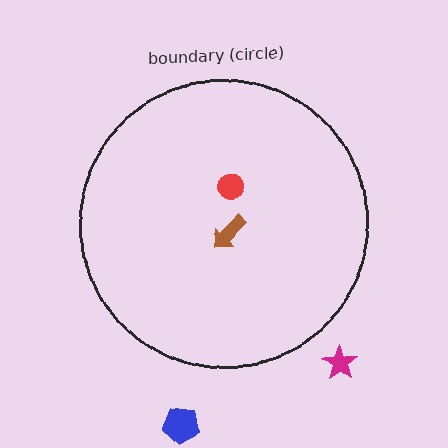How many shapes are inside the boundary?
2 inside, 2 outside.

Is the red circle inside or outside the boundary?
Inside.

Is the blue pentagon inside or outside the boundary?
Outside.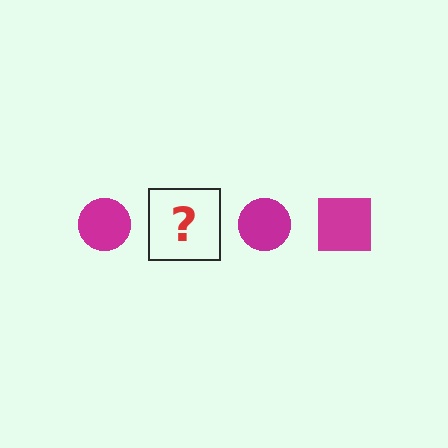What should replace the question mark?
The question mark should be replaced with a magenta square.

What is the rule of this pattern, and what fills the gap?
The rule is that the pattern cycles through circle, square shapes in magenta. The gap should be filled with a magenta square.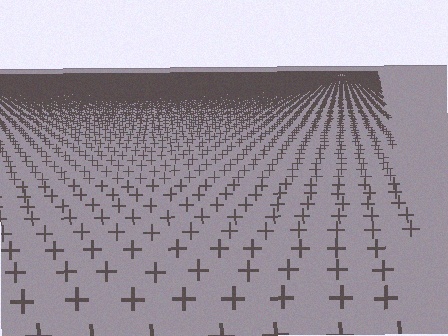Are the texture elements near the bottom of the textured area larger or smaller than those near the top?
Larger. Near the bottom, elements are closer to the viewer and appear at a bigger on-screen size.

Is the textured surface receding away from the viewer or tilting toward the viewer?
The surface is receding away from the viewer. Texture elements get smaller and denser toward the top.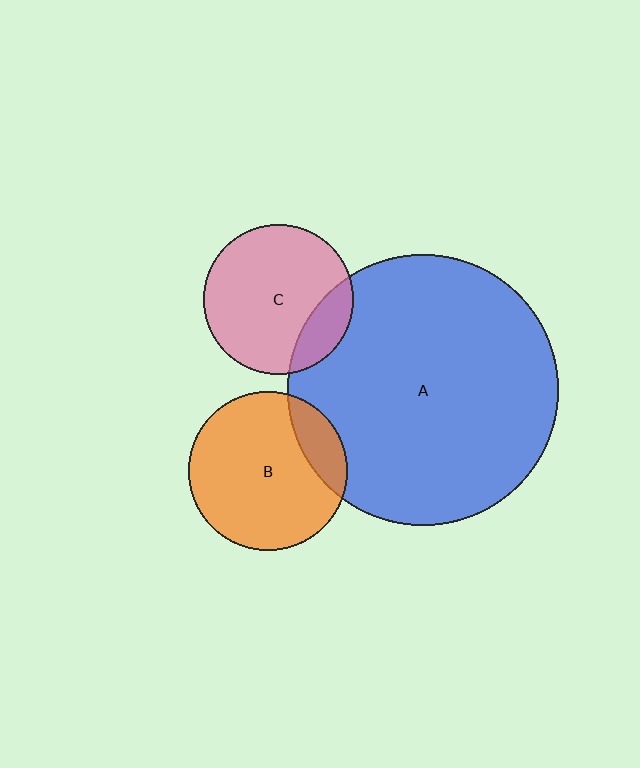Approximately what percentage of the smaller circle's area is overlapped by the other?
Approximately 20%.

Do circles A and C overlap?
Yes.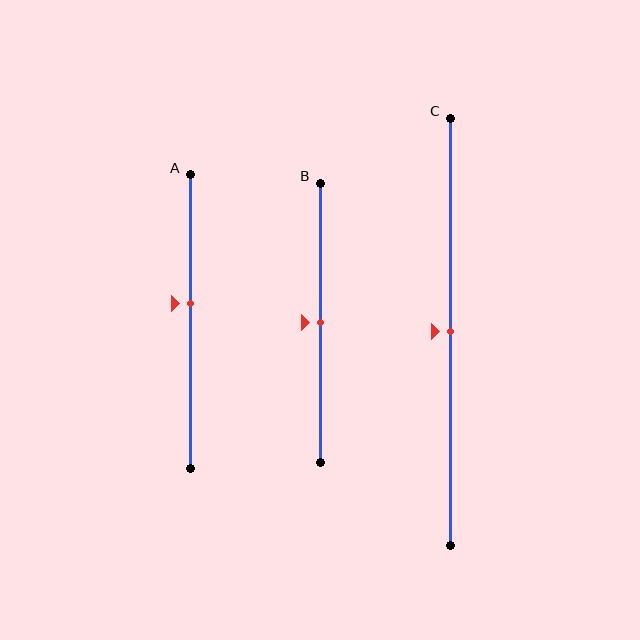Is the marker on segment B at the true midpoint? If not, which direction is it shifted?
Yes, the marker on segment B is at the true midpoint.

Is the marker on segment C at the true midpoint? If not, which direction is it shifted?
Yes, the marker on segment C is at the true midpoint.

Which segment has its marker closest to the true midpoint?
Segment B has its marker closest to the true midpoint.